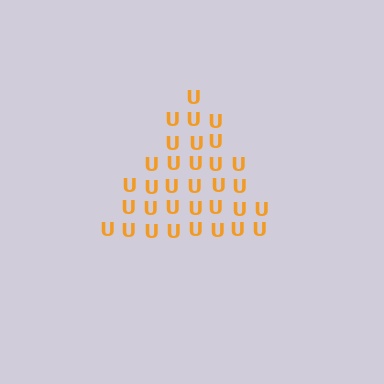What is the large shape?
The large shape is a triangle.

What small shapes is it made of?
It is made of small letter U's.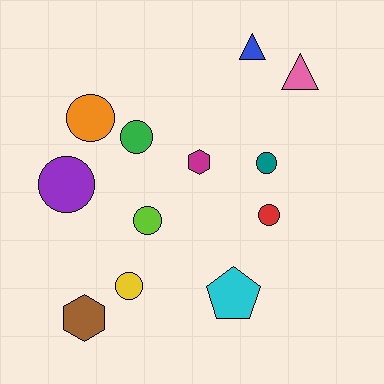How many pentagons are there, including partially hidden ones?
There is 1 pentagon.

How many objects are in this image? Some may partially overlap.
There are 12 objects.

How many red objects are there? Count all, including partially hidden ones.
There is 1 red object.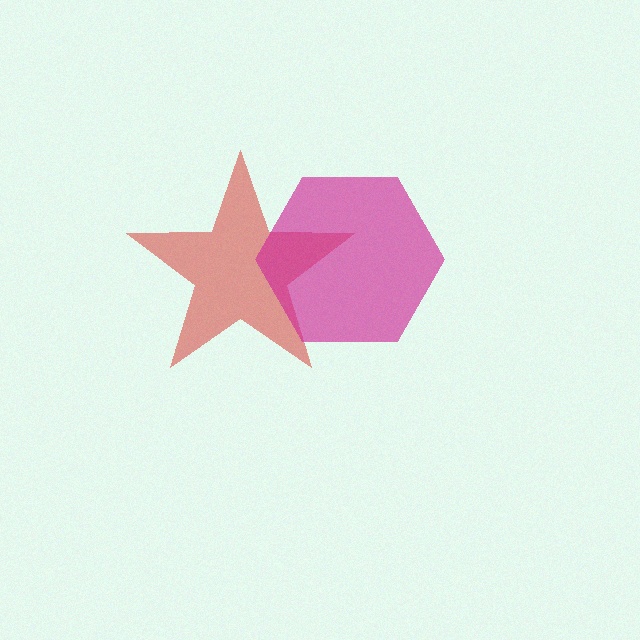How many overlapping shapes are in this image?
There are 2 overlapping shapes in the image.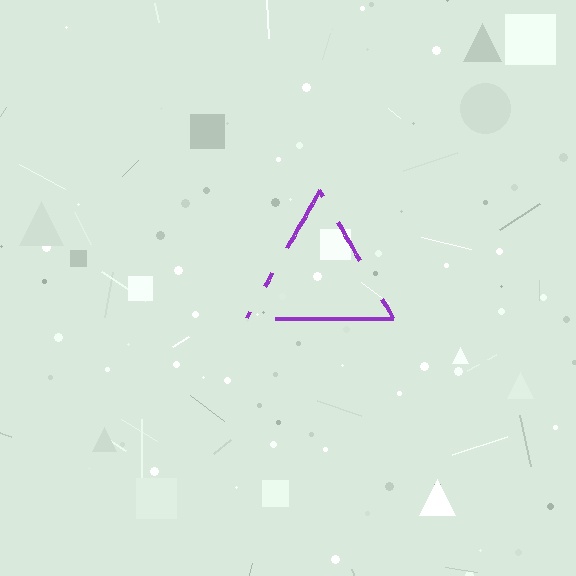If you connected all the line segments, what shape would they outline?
They would outline a triangle.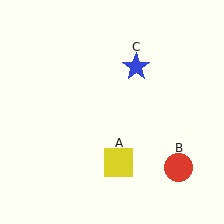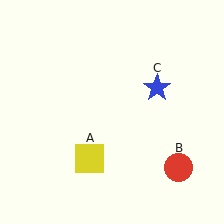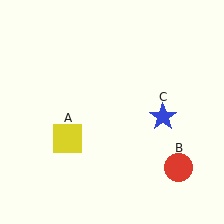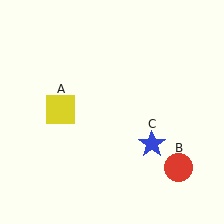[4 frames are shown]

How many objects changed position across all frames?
2 objects changed position: yellow square (object A), blue star (object C).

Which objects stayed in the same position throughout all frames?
Red circle (object B) remained stationary.